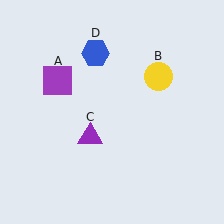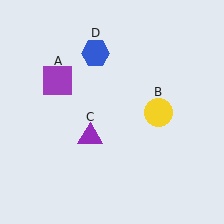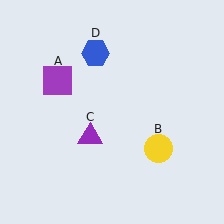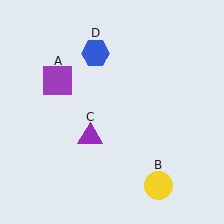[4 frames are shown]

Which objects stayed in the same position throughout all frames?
Purple square (object A) and purple triangle (object C) and blue hexagon (object D) remained stationary.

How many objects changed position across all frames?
1 object changed position: yellow circle (object B).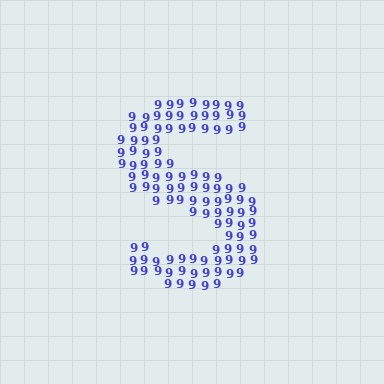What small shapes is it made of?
It is made of small digit 9's.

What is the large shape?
The large shape is the letter S.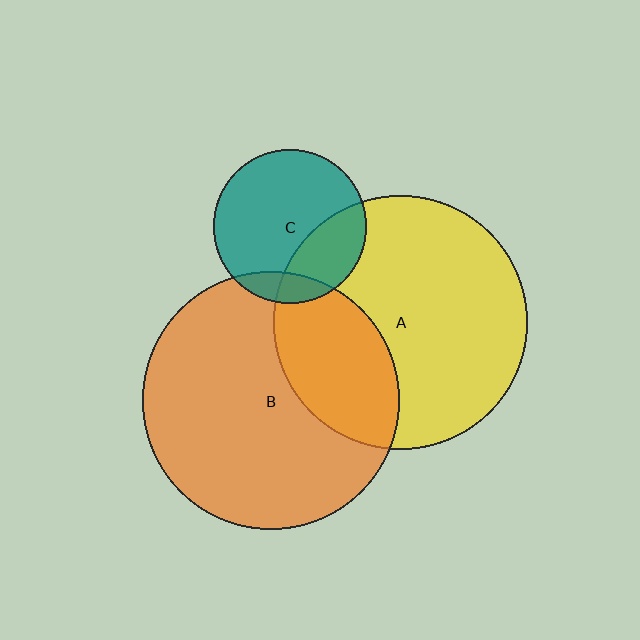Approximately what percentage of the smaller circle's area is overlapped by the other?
Approximately 10%.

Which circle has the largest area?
Circle B (orange).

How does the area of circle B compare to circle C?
Approximately 2.8 times.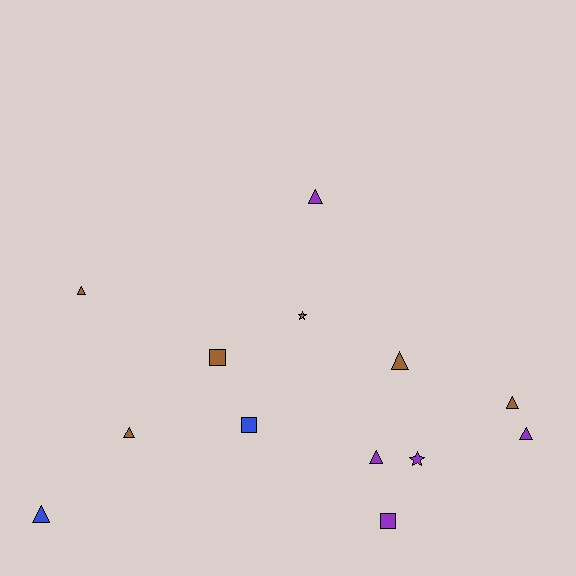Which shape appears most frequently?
Triangle, with 8 objects.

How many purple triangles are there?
There are 3 purple triangles.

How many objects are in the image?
There are 13 objects.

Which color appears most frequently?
Brown, with 6 objects.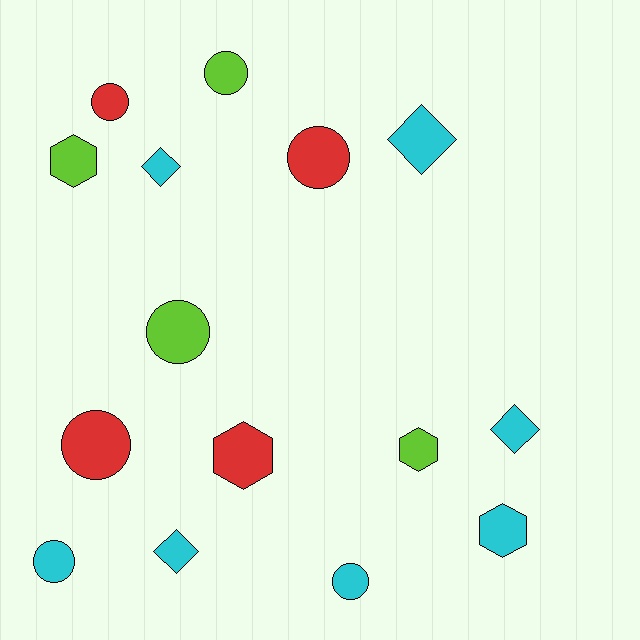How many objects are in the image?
There are 15 objects.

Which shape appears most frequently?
Circle, with 7 objects.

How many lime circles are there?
There are 2 lime circles.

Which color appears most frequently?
Cyan, with 7 objects.